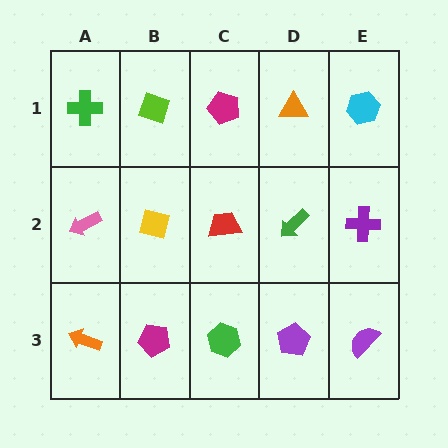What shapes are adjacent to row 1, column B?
A yellow square (row 2, column B), a green cross (row 1, column A), a magenta pentagon (row 1, column C).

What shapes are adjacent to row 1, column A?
A pink arrow (row 2, column A), a lime diamond (row 1, column B).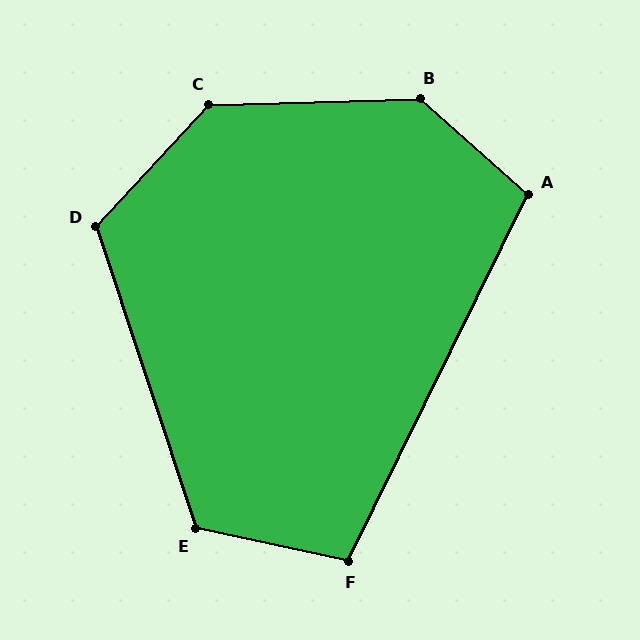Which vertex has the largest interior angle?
B, at approximately 137 degrees.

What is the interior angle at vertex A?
Approximately 106 degrees (obtuse).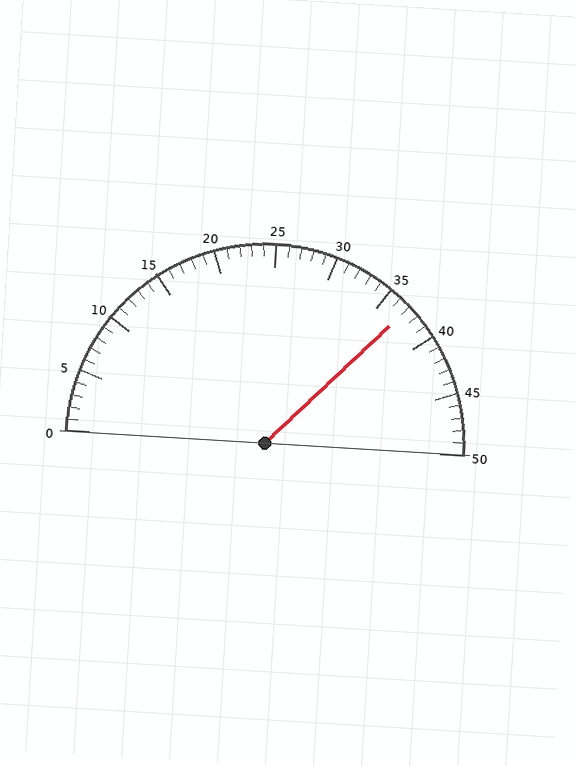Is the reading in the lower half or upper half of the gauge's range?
The reading is in the upper half of the range (0 to 50).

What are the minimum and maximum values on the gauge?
The gauge ranges from 0 to 50.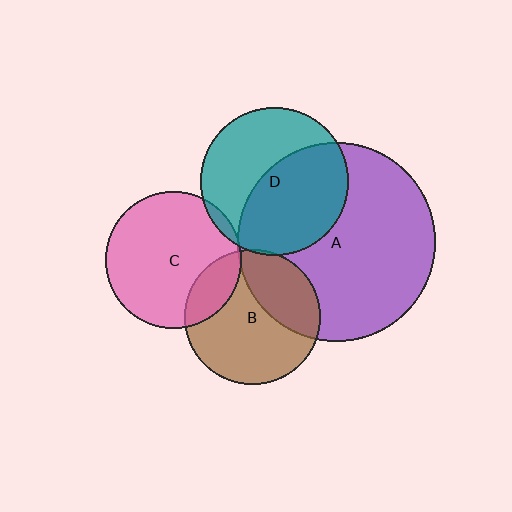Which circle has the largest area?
Circle A (purple).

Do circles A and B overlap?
Yes.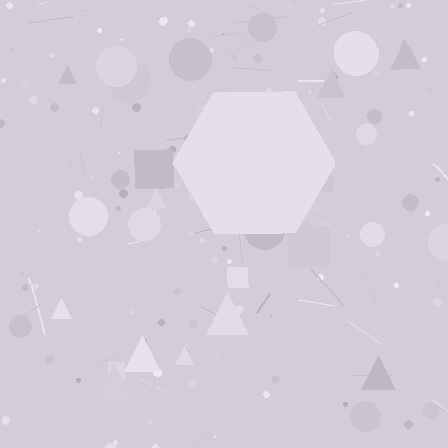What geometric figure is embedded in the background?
A hexagon is embedded in the background.